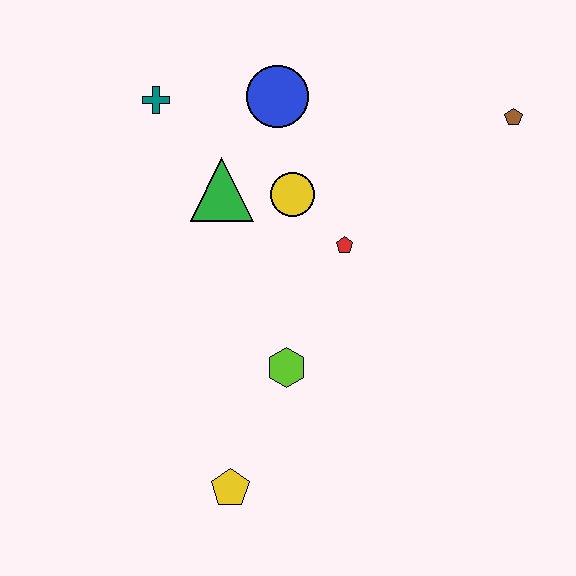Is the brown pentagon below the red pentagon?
No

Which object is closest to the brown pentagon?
The red pentagon is closest to the brown pentagon.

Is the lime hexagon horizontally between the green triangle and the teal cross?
No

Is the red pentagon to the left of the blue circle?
No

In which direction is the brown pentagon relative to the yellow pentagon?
The brown pentagon is above the yellow pentagon.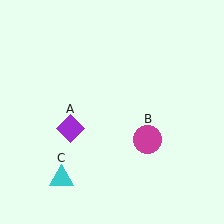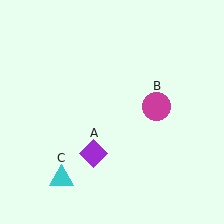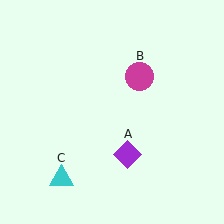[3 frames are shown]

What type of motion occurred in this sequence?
The purple diamond (object A), magenta circle (object B) rotated counterclockwise around the center of the scene.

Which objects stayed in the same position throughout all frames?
Cyan triangle (object C) remained stationary.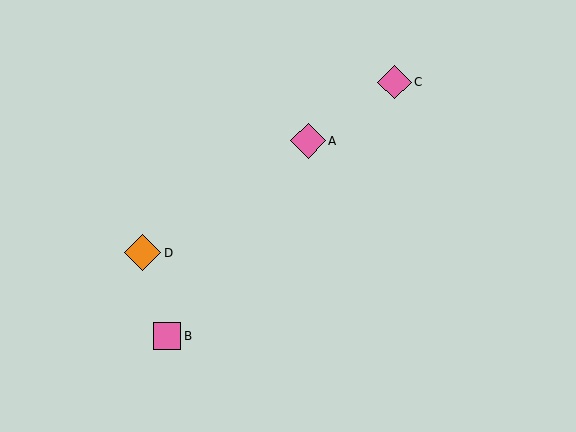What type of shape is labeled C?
Shape C is a pink diamond.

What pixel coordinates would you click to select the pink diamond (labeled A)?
Click at (308, 141) to select the pink diamond A.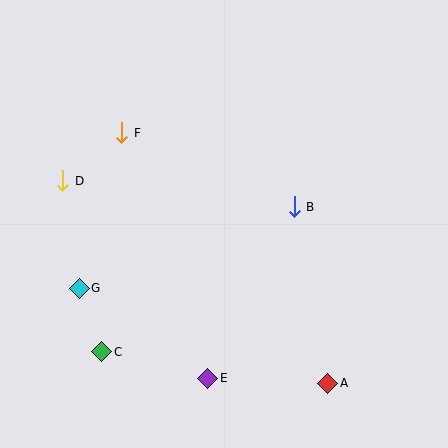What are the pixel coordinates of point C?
Point C is at (102, 352).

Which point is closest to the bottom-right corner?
Point A is closest to the bottom-right corner.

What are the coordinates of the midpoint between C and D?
The midpoint between C and D is at (82, 266).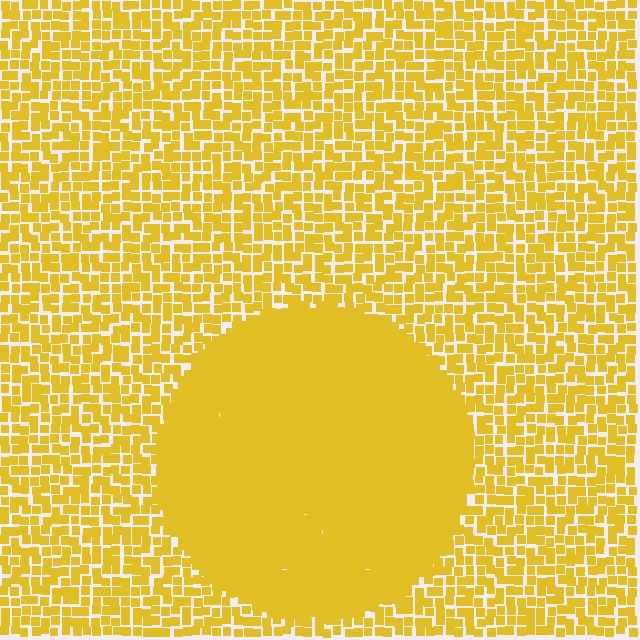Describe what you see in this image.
The image contains small yellow elements arranged at two different densities. A circle-shaped region is visible where the elements are more densely packed than the surrounding area.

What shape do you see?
I see a circle.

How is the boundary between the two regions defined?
The boundary is defined by a change in element density (approximately 2.2x ratio). All elements are the same color, size, and shape.